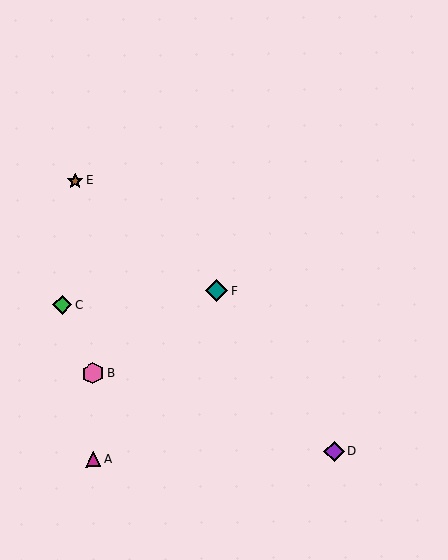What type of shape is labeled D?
Shape D is a purple diamond.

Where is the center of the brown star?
The center of the brown star is at (75, 181).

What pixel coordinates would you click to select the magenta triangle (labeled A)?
Click at (93, 460) to select the magenta triangle A.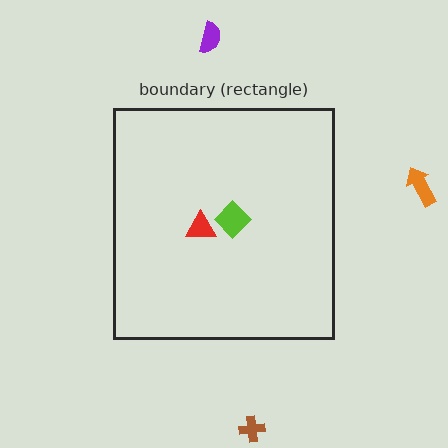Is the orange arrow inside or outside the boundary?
Outside.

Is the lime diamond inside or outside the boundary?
Inside.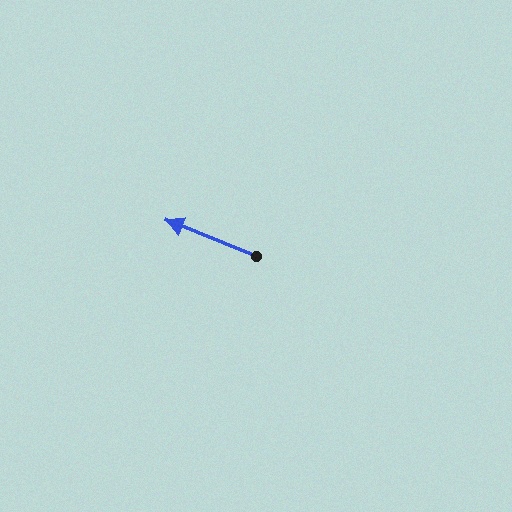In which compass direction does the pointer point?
West.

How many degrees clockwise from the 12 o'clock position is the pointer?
Approximately 292 degrees.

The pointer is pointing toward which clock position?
Roughly 10 o'clock.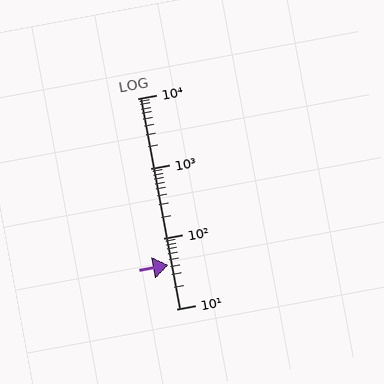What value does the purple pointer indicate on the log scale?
The pointer indicates approximately 42.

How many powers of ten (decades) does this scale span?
The scale spans 3 decades, from 10 to 10000.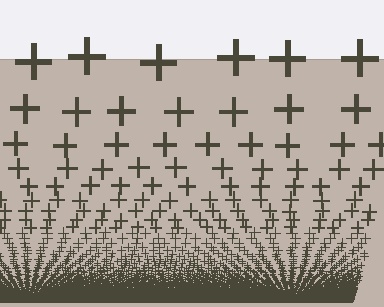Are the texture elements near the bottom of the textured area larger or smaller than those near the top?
Smaller. The gradient is inverted — elements near the bottom are smaller and denser.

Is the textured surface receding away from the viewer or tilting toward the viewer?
The surface appears to tilt toward the viewer. Texture elements get larger and sparser toward the top.